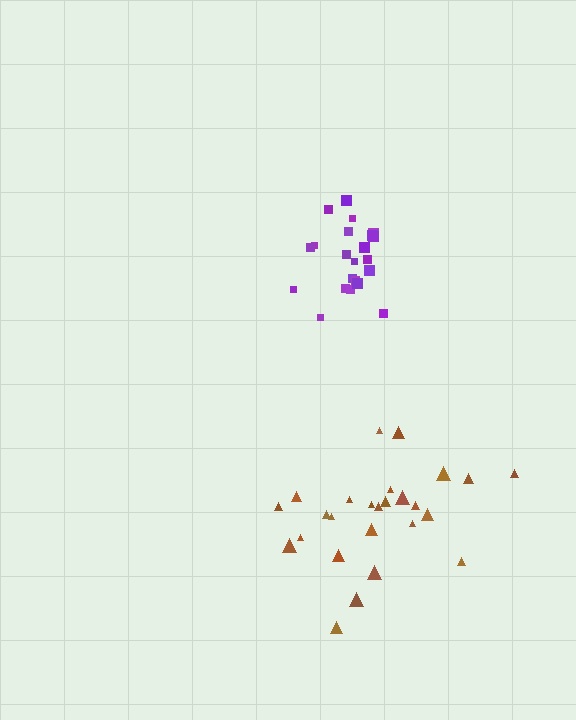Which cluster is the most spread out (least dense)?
Brown.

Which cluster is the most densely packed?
Purple.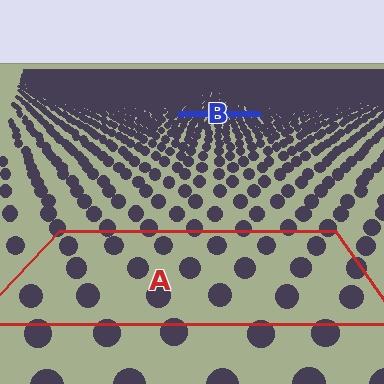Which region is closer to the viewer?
Region A is closer. The texture elements there are larger and more spread out.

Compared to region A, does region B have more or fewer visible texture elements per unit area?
Region B has more texture elements per unit area — they are packed more densely because it is farther away.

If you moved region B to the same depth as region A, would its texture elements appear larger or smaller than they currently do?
They would appear larger. At a closer depth, the same texture elements are projected at a bigger on-screen size.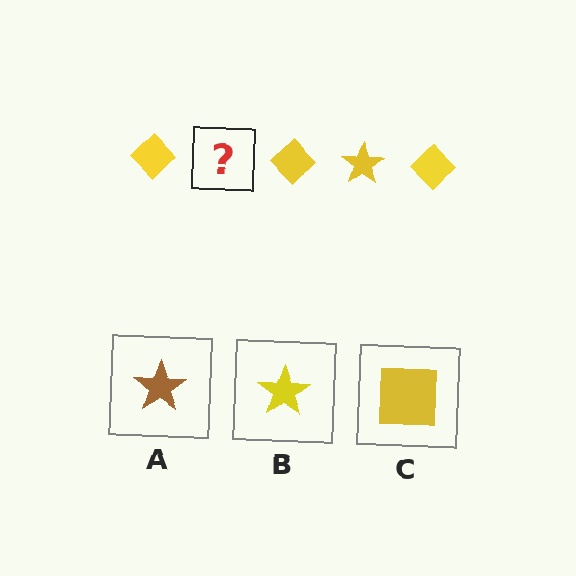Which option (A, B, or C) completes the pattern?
B.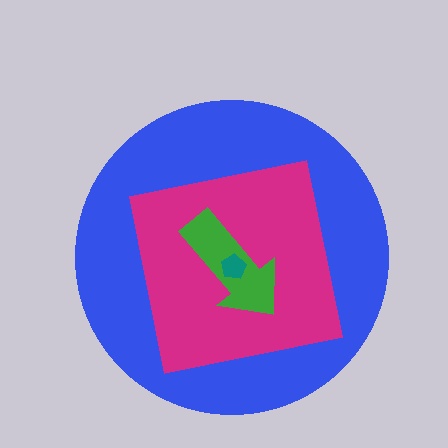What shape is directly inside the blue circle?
The magenta square.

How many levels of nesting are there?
4.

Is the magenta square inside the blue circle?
Yes.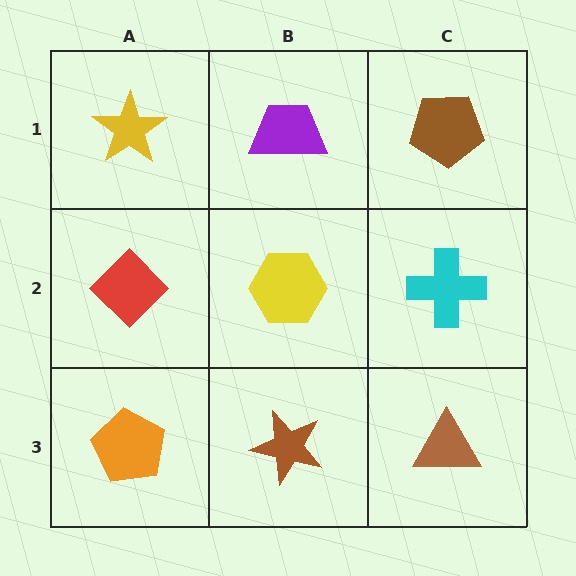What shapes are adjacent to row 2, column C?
A brown pentagon (row 1, column C), a brown triangle (row 3, column C), a yellow hexagon (row 2, column B).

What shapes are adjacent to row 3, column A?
A red diamond (row 2, column A), a brown star (row 3, column B).